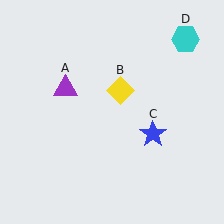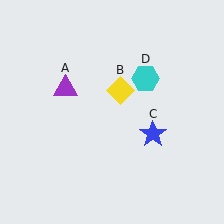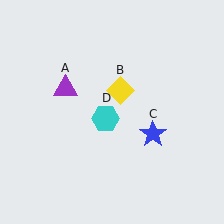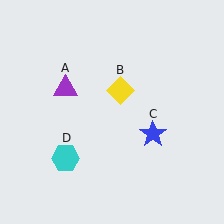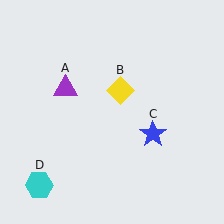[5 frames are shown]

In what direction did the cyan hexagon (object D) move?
The cyan hexagon (object D) moved down and to the left.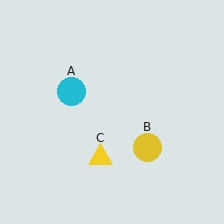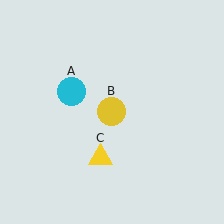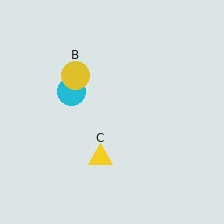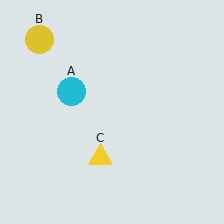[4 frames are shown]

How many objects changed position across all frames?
1 object changed position: yellow circle (object B).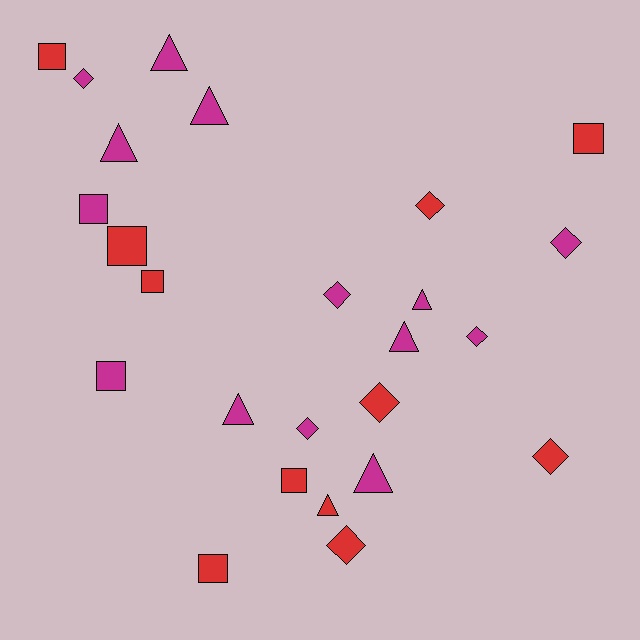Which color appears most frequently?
Magenta, with 14 objects.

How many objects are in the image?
There are 25 objects.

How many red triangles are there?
There is 1 red triangle.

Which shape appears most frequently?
Diamond, with 9 objects.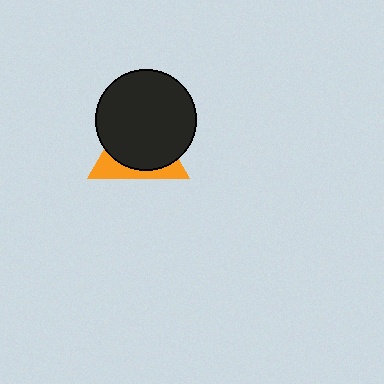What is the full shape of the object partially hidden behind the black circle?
The partially hidden object is an orange triangle.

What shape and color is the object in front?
The object in front is a black circle.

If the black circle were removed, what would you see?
You would see the complete orange triangle.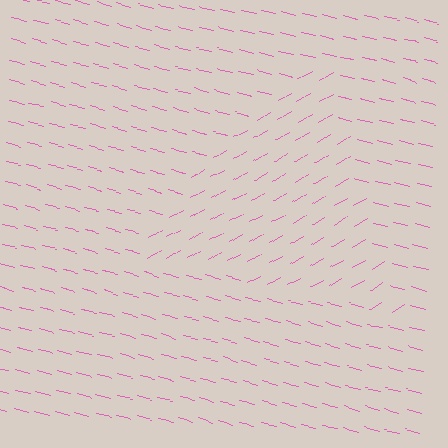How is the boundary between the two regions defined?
The boundary is defined purely by a change in line orientation (approximately 45 degrees difference). All lines are the same color and thickness.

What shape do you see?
I see a triangle.